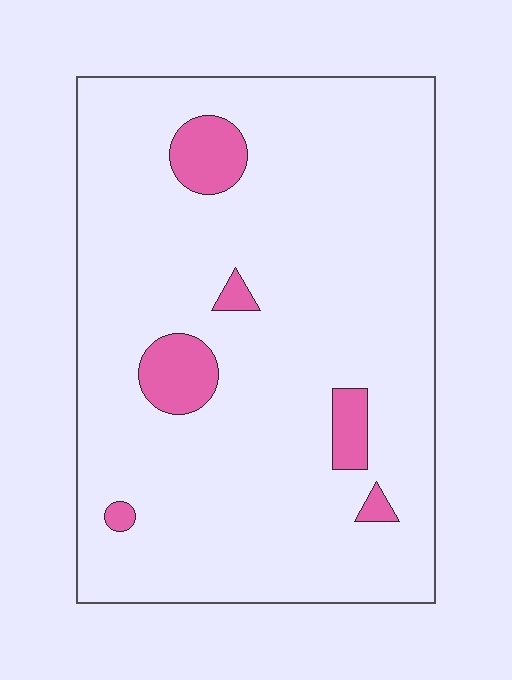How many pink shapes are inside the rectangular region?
6.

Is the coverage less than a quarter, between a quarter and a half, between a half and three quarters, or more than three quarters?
Less than a quarter.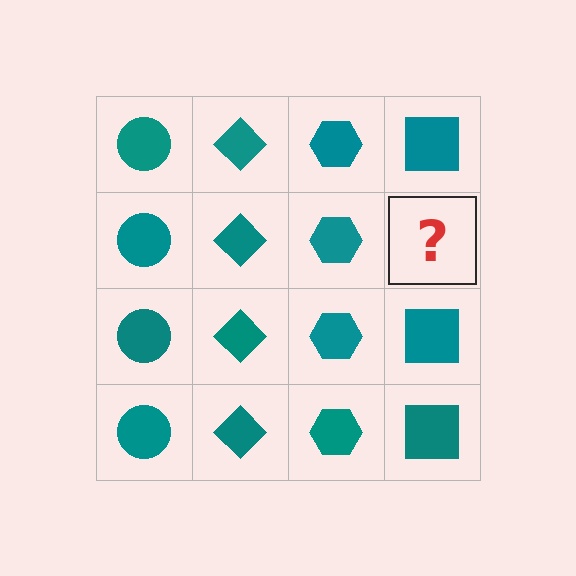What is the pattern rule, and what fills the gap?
The rule is that each column has a consistent shape. The gap should be filled with a teal square.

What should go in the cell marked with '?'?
The missing cell should contain a teal square.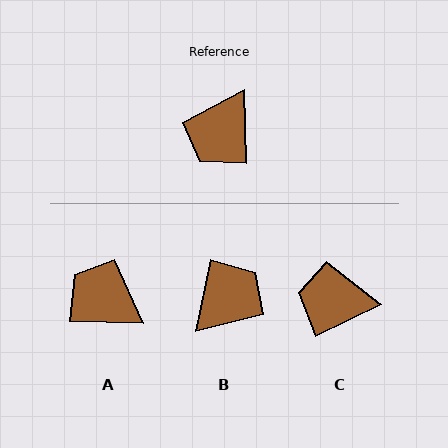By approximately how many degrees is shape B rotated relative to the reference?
Approximately 166 degrees counter-clockwise.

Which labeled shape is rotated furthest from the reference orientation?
B, about 166 degrees away.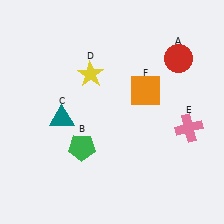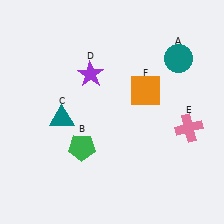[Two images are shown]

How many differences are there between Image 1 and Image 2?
There are 2 differences between the two images.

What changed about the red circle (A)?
In Image 1, A is red. In Image 2, it changed to teal.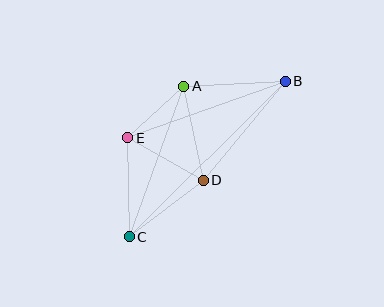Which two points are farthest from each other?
Points B and C are farthest from each other.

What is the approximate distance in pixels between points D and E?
The distance between D and E is approximately 87 pixels.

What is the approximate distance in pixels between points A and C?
The distance between A and C is approximately 160 pixels.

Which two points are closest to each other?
Points A and E are closest to each other.